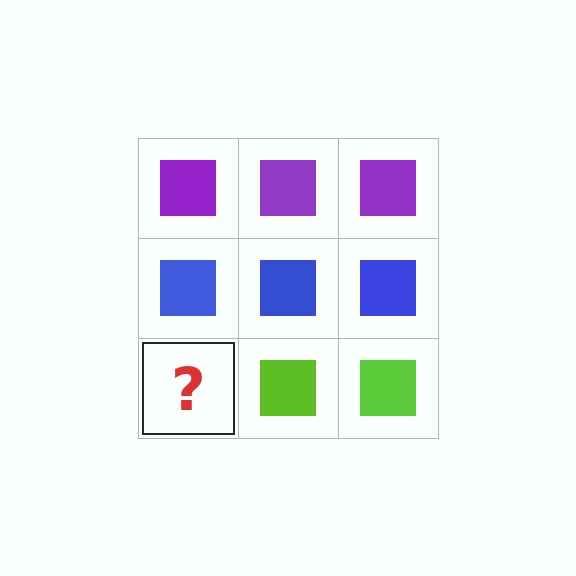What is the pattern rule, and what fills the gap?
The rule is that each row has a consistent color. The gap should be filled with a lime square.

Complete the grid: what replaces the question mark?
The question mark should be replaced with a lime square.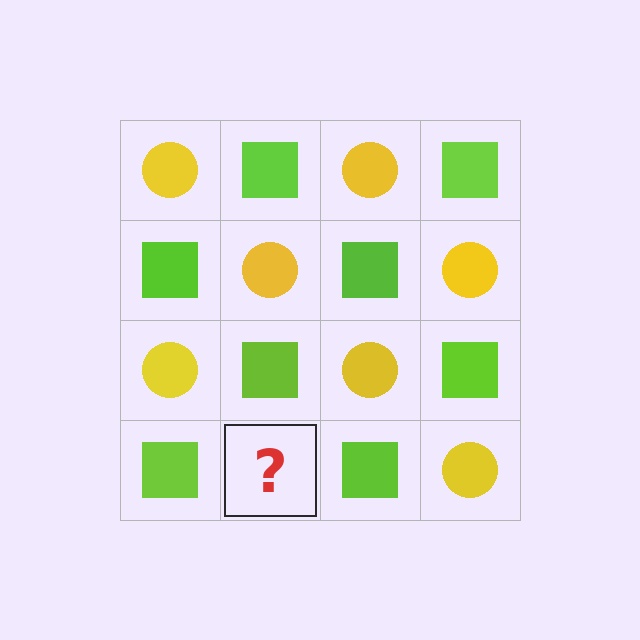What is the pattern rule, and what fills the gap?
The rule is that it alternates yellow circle and lime square in a checkerboard pattern. The gap should be filled with a yellow circle.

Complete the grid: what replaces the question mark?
The question mark should be replaced with a yellow circle.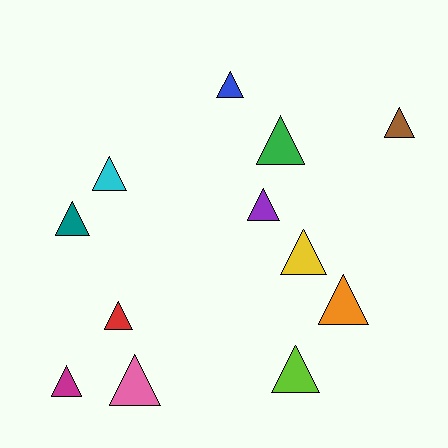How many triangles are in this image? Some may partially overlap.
There are 12 triangles.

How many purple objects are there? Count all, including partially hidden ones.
There is 1 purple object.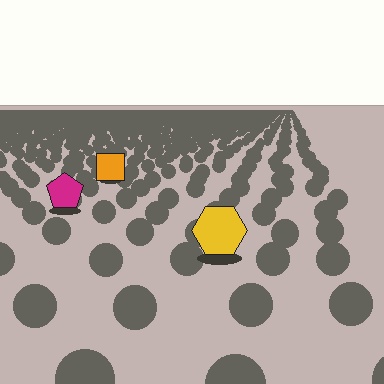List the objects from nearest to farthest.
From nearest to farthest: the yellow hexagon, the magenta pentagon, the orange square.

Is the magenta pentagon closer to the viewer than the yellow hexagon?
No. The yellow hexagon is closer — you can tell from the texture gradient: the ground texture is coarser near it.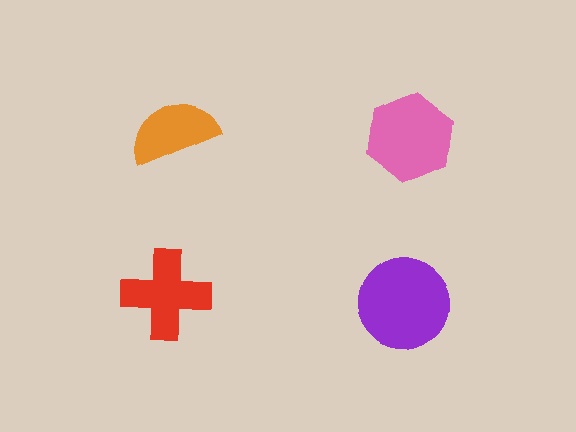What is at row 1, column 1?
An orange semicircle.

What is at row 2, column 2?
A purple circle.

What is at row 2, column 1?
A red cross.